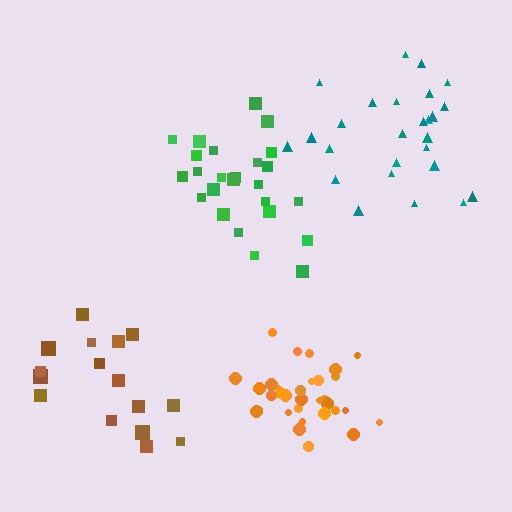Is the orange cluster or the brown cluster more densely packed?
Orange.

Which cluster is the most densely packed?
Orange.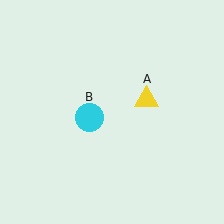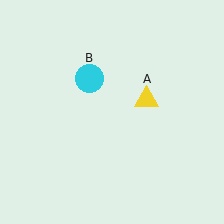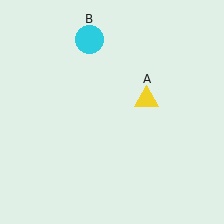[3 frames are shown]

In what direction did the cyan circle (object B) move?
The cyan circle (object B) moved up.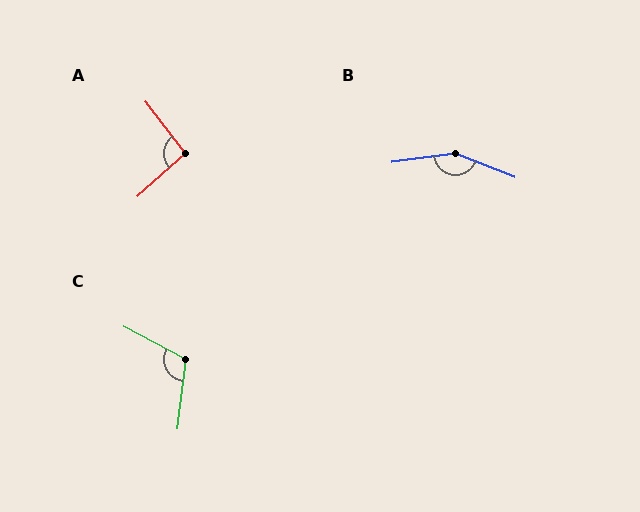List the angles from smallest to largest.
A (94°), C (111°), B (151°).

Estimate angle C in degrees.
Approximately 111 degrees.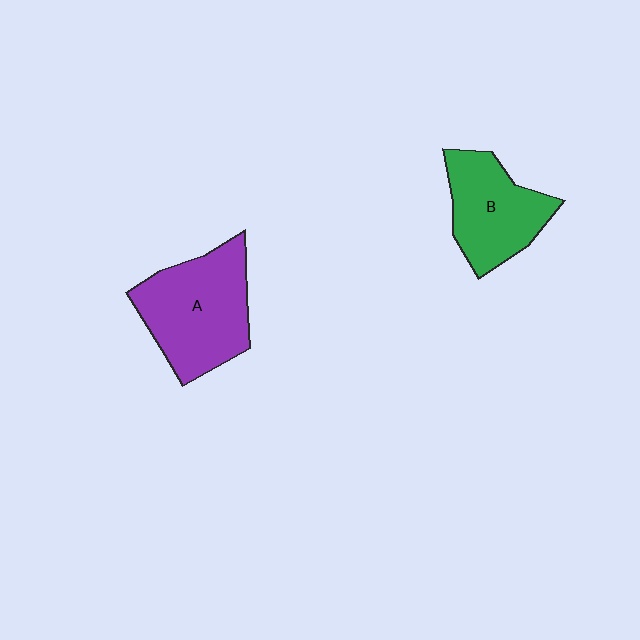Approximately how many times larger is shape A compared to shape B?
Approximately 1.3 times.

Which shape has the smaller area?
Shape B (green).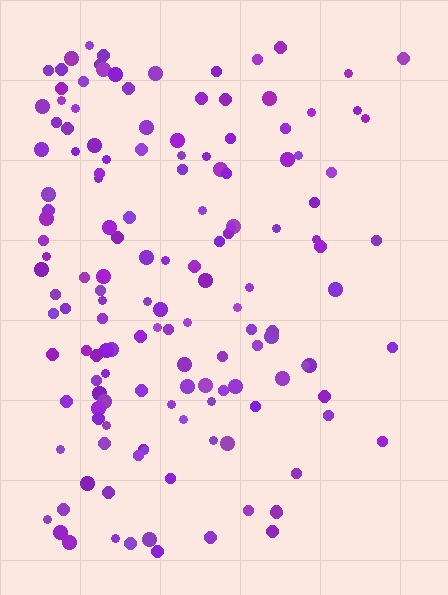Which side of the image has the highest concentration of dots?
The left.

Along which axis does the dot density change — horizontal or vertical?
Horizontal.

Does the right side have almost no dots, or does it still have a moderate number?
Still a moderate number, just noticeably fewer than the left.